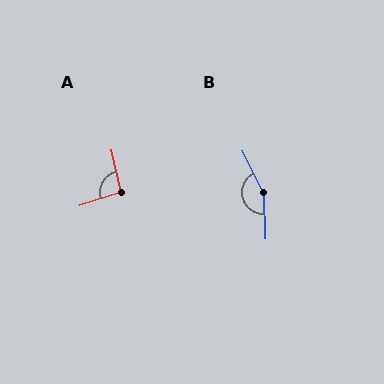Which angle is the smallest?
A, at approximately 96 degrees.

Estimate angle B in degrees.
Approximately 156 degrees.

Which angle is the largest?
B, at approximately 156 degrees.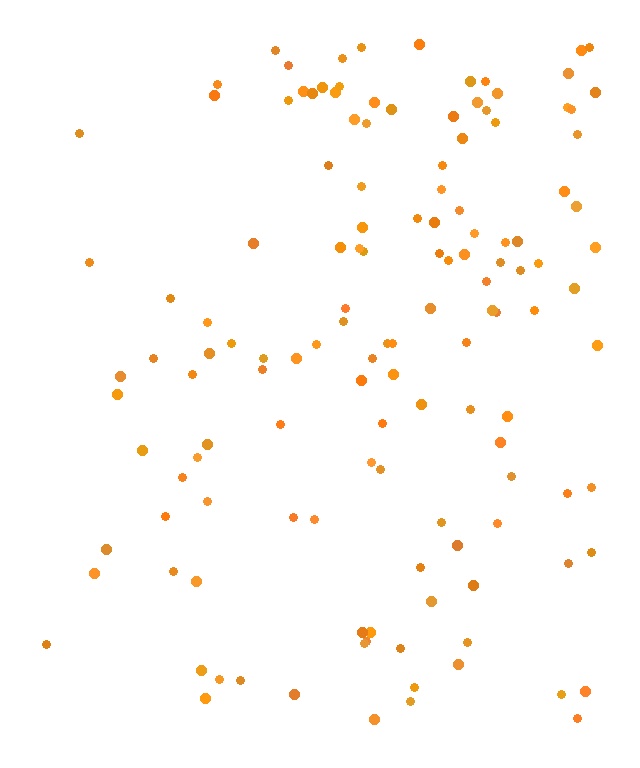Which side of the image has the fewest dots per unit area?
The left.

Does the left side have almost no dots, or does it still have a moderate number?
Still a moderate number, just noticeably fewer than the right.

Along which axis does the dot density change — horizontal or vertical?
Horizontal.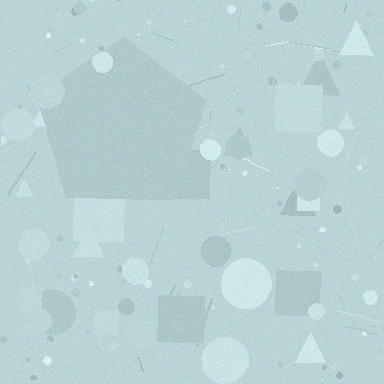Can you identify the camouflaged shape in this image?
The camouflaged shape is a pentagon.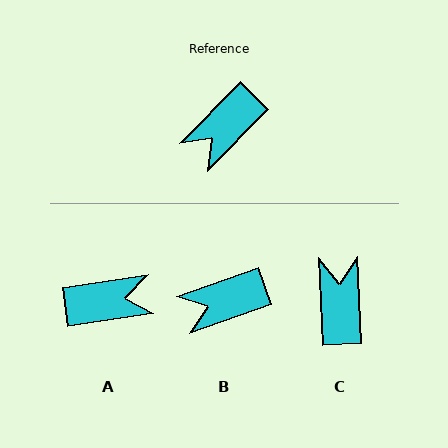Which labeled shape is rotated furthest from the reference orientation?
A, about 143 degrees away.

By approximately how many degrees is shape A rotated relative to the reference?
Approximately 143 degrees counter-clockwise.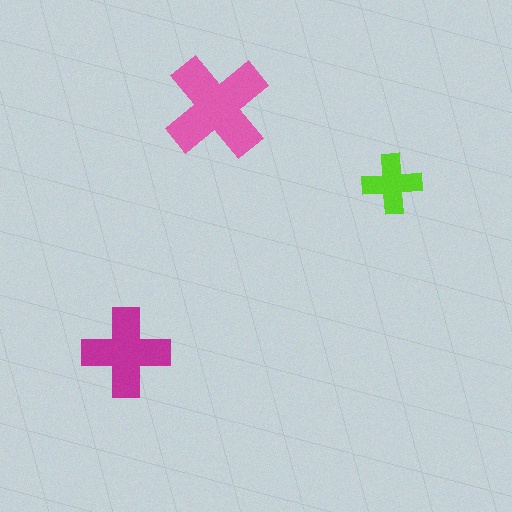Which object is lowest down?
The magenta cross is bottommost.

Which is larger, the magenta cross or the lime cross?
The magenta one.